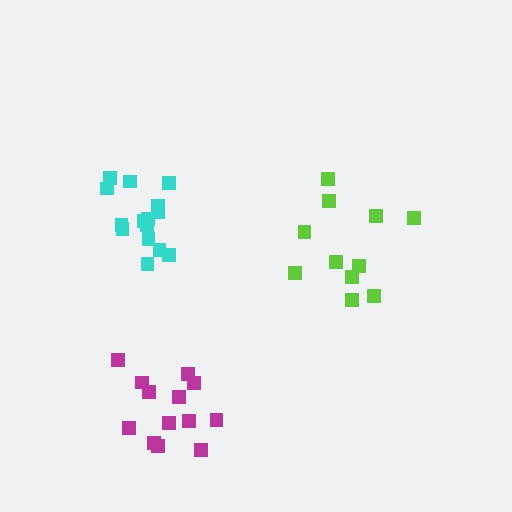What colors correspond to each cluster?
The clusters are colored: magenta, lime, cyan.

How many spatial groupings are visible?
There are 3 spatial groupings.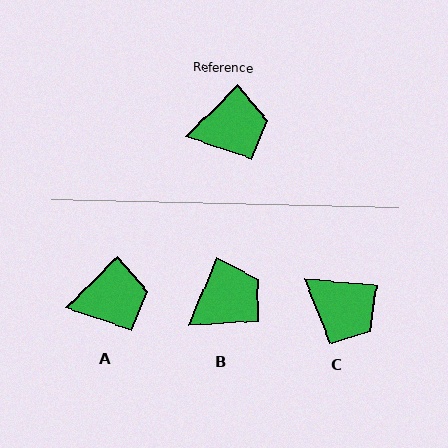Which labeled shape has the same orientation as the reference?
A.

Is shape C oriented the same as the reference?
No, it is off by about 50 degrees.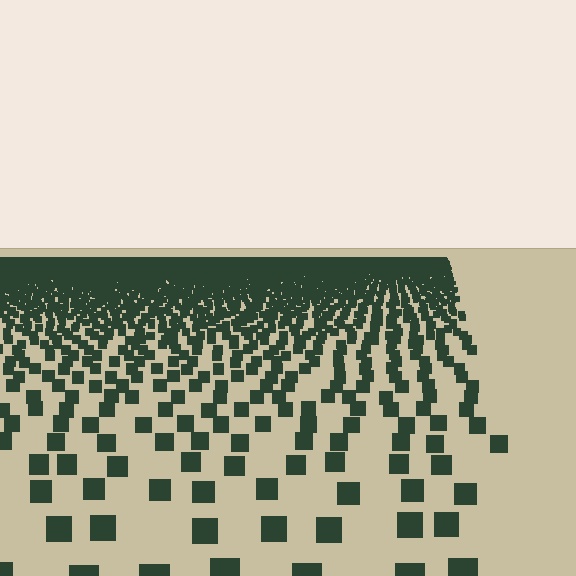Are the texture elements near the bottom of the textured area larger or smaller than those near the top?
Larger. Near the bottom, elements are closer to the viewer and appear at a bigger on-screen size.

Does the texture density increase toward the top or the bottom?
Density increases toward the top.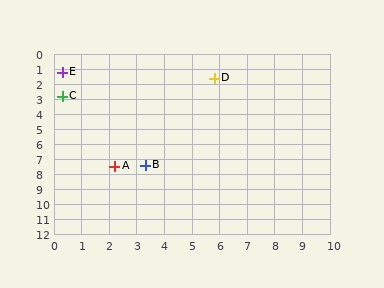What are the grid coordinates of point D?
Point D is at approximately (5.8, 1.6).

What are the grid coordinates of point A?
Point A is at approximately (2.2, 7.5).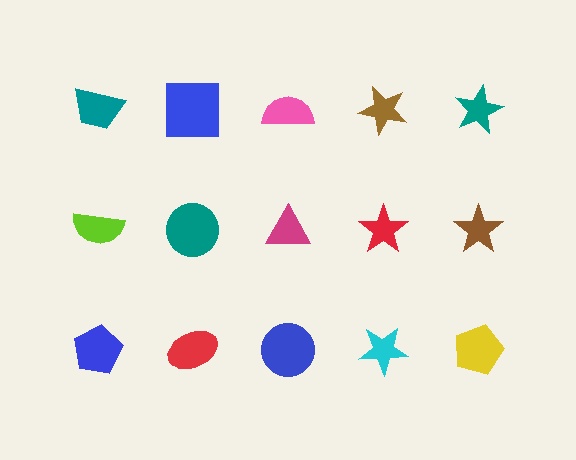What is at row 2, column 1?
A lime semicircle.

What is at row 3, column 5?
A yellow pentagon.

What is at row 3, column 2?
A red ellipse.